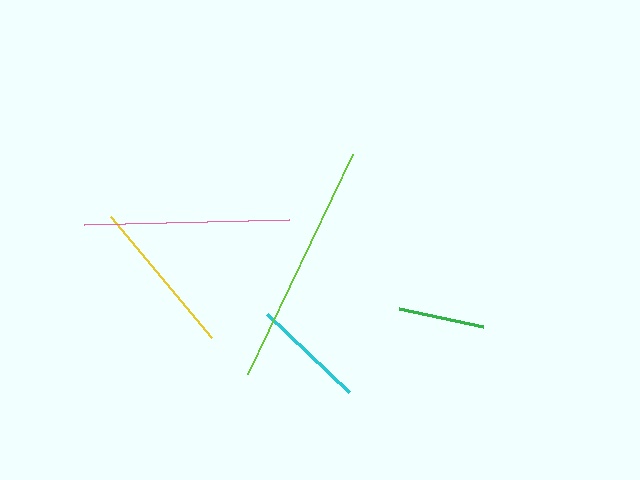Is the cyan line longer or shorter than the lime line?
The lime line is longer than the cyan line.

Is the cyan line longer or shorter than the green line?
The cyan line is longer than the green line.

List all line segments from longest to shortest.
From longest to shortest: lime, pink, yellow, cyan, green.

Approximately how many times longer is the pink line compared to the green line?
The pink line is approximately 2.4 times the length of the green line.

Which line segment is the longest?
The lime line is the longest at approximately 243 pixels.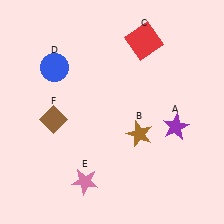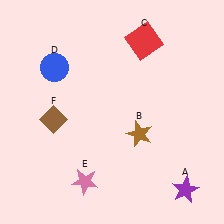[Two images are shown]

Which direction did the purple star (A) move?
The purple star (A) moved down.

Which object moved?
The purple star (A) moved down.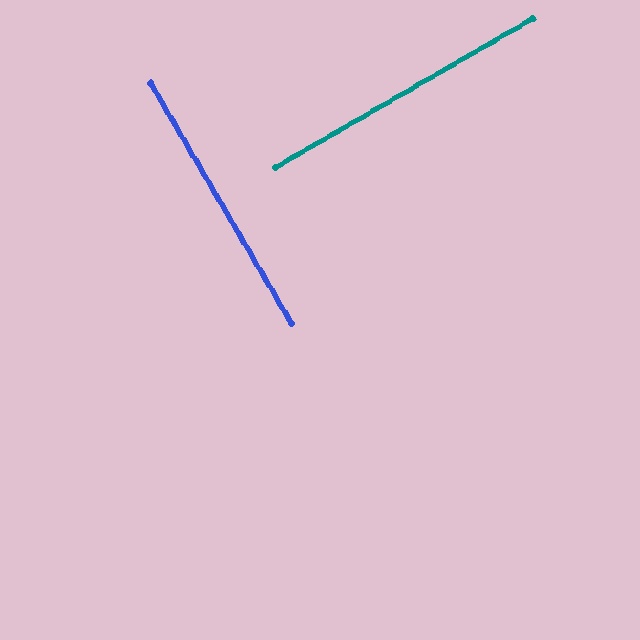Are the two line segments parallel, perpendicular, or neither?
Perpendicular — they meet at approximately 90°.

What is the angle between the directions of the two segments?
Approximately 90 degrees.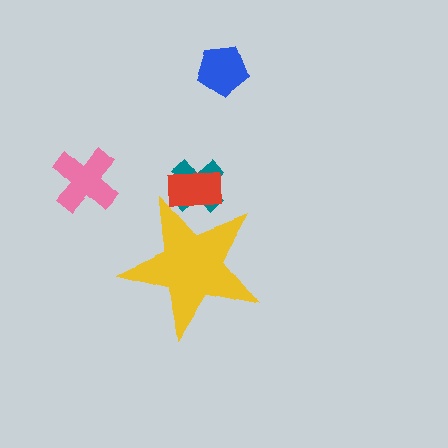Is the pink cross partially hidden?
No, the pink cross is fully visible.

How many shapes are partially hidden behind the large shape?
2 shapes are partially hidden.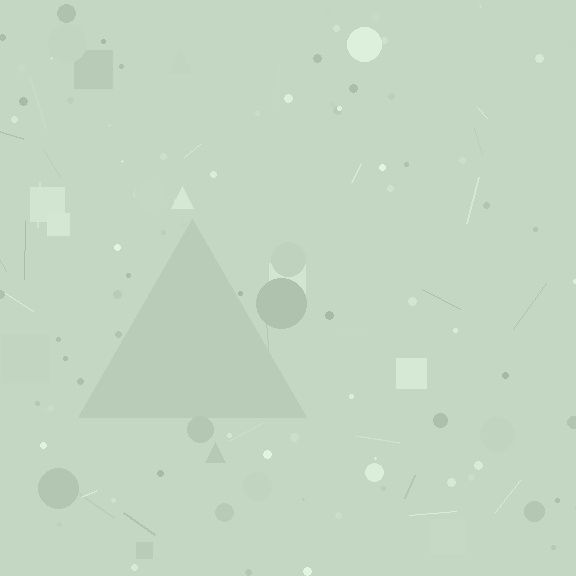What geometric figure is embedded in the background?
A triangle is embedded in the background.